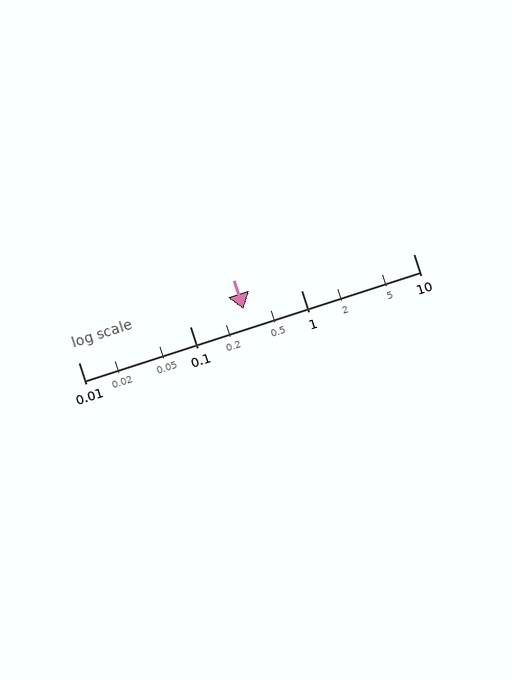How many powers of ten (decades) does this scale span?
The scale spans 3 decades, from 0.01 to 10.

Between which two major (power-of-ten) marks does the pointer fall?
The pointer is between 0.1 and 1.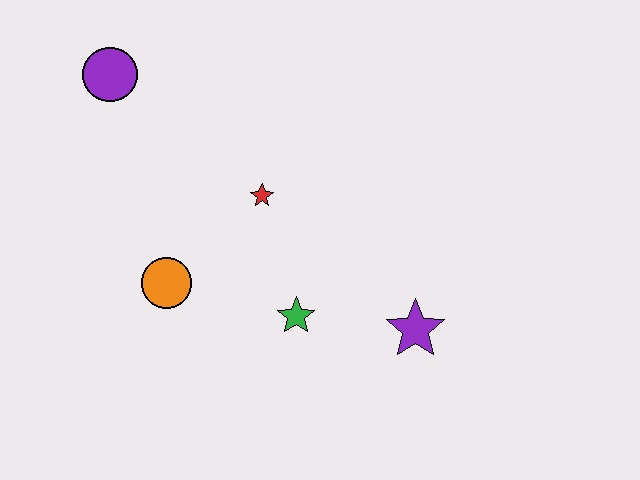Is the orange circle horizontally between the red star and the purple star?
No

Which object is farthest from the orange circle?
The purple star is farthest from the orange circle.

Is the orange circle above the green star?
Yes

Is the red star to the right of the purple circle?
Yes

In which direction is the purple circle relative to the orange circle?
The purple circle is above the orange circle.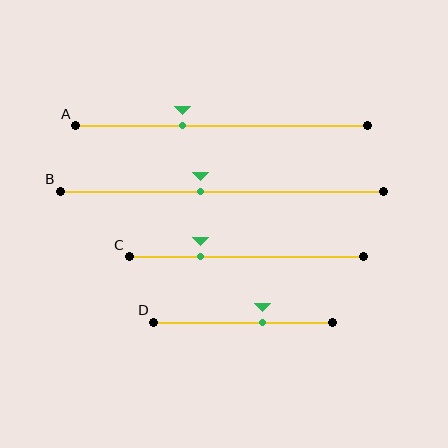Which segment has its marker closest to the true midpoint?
Segment B has its marker closest to the true midpoint.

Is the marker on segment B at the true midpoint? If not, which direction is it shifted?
No, the marker on segment B is shifted to the left by about 7% of the segment length.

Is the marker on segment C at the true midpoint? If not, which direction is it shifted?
No, the marker on segment C is shifted to the left by about 20% of the segment length.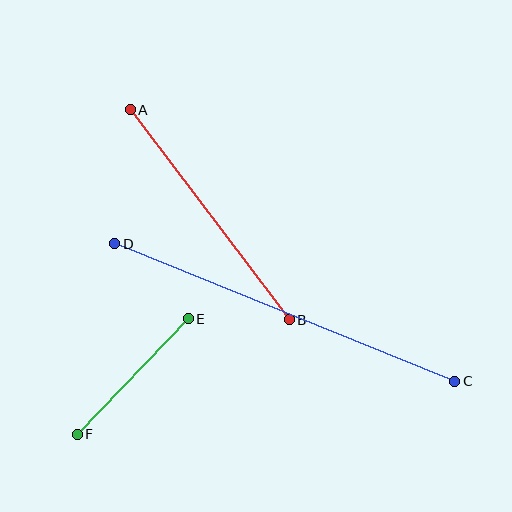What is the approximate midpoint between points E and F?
The midpoint is at approximately (133, 376) pixels.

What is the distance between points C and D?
The distance is approximately 367 pixels.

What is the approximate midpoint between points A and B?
The midpoint is at approximately (210, 215) pixels.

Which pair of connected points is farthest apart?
Points C and D are farthest apart.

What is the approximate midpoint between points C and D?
The midpoint is at approximately (285, 312) pixels.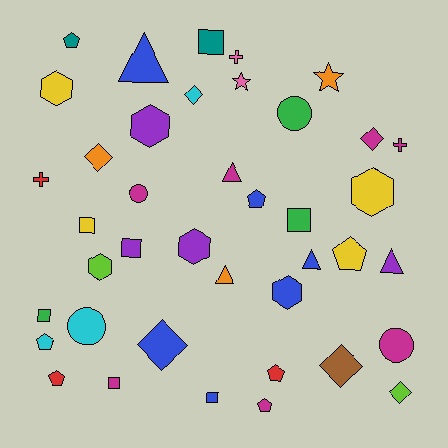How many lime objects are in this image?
There are 2 lime objects.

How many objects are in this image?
There are 40 objects.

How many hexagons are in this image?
There are 6 hexagons.